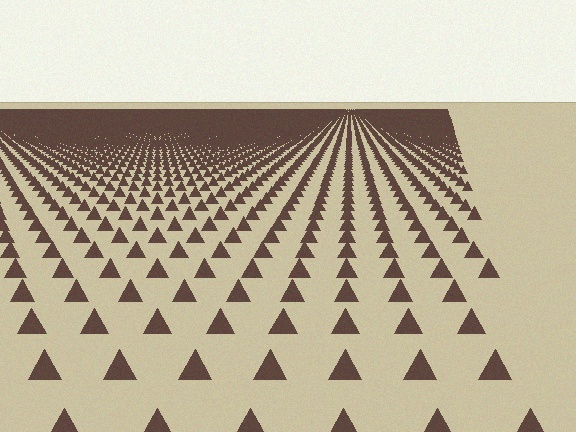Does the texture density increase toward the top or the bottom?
Density increases toward the top.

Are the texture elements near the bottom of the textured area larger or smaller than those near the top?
Larger. Near the bottom, elements are closer to the viewer and appear at a bigger on-screen size.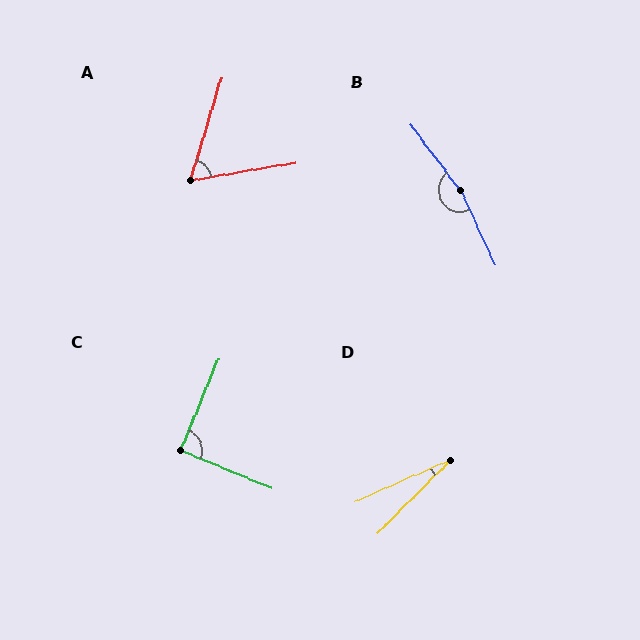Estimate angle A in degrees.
Approximately 63 degrees.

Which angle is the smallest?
D, at approximately 22 degrees.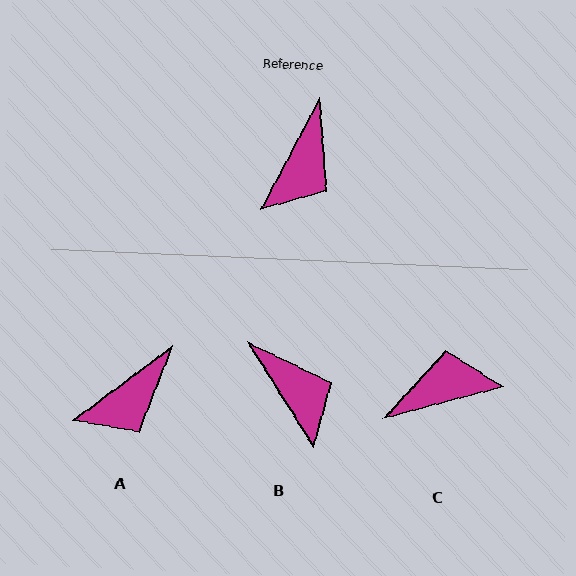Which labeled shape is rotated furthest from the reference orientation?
C, about 133 degrees away.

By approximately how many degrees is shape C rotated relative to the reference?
Approximately 133 degrees counter-clockwise.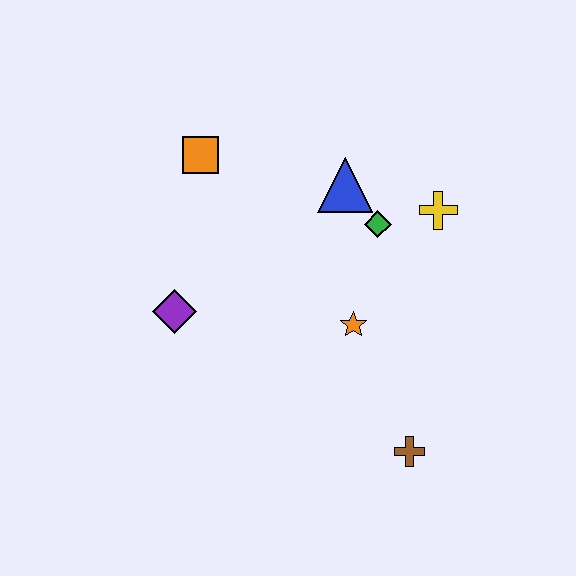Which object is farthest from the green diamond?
The brown cross is farthest from the green diamond.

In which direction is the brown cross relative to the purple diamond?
The brown cross is to the right of the purple diamond.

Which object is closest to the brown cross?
The orange star is closest to the brown cross.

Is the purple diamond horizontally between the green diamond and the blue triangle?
No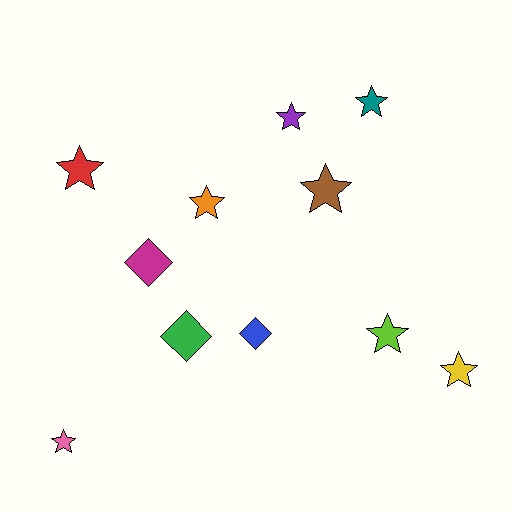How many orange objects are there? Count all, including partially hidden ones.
There is 1 orange object.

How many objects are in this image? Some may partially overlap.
There are 11 objects.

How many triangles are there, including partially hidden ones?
There are no triangles.